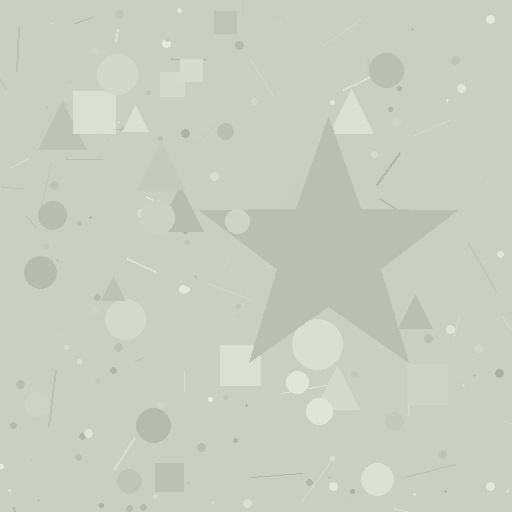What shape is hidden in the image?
A star is hidden in the image.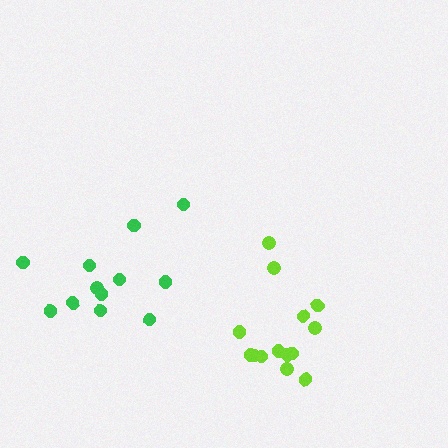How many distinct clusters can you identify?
There are 2 distinct clusters.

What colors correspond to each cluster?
The clusters are colored: green, lime.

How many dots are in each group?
Group 1: 12 dots, Group 2: 14 dots (26 total).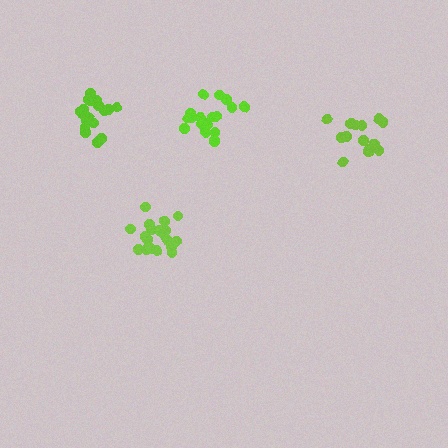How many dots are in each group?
Group 1: 20 dots, Group 2: 14 dots, Group 3: 19 dots, Group 4: 19 dots (72 total).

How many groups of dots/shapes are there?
There are 4 groups.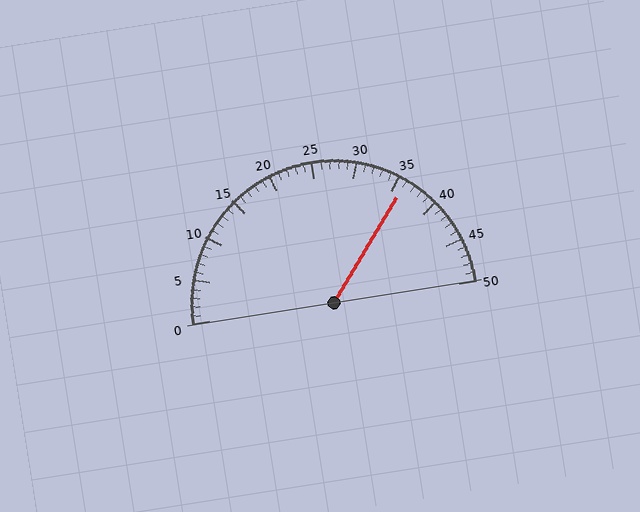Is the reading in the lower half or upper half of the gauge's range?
The reading is in the upper half of the range (0 to 50).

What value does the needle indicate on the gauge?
The needle indicates approximately 36.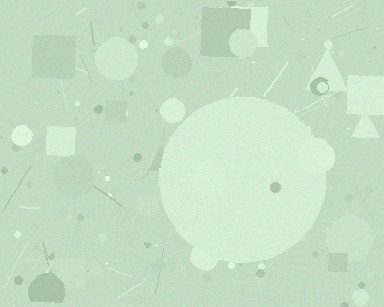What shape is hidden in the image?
A circle is hidden in the image.